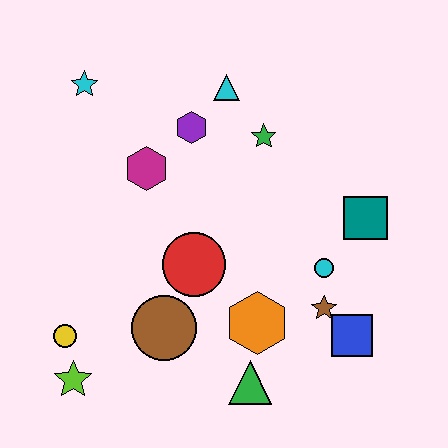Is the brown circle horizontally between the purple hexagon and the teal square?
No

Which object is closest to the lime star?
The yellow circle is closest to the lime star.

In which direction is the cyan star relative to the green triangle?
The cyan star is above the green triangle.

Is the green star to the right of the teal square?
No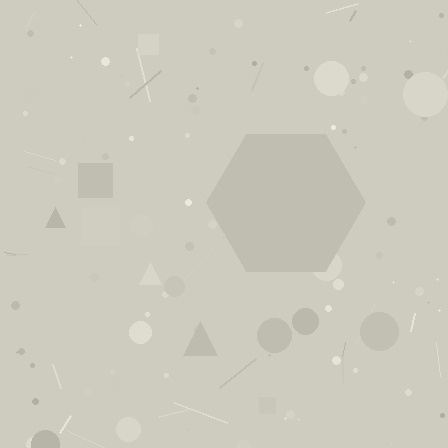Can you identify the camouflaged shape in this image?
The camouflaged shape is a hexagon.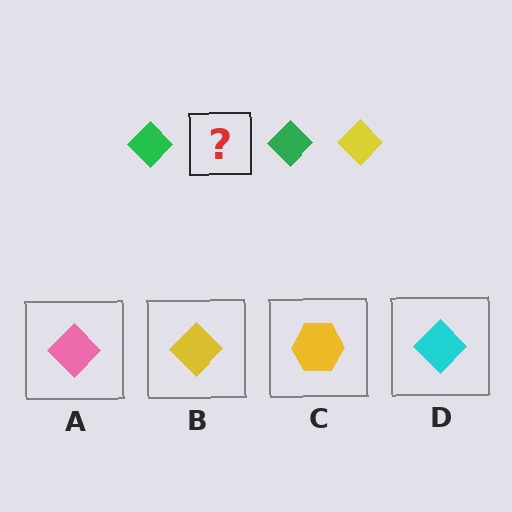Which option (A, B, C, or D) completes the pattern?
B.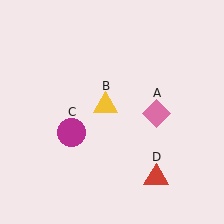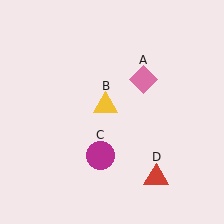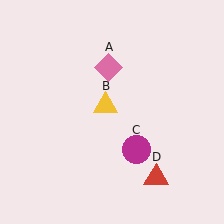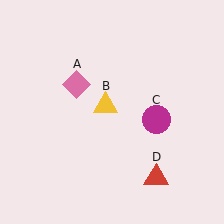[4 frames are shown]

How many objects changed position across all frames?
2 objects changed position: pink diamond (object A), magenta circle (object C).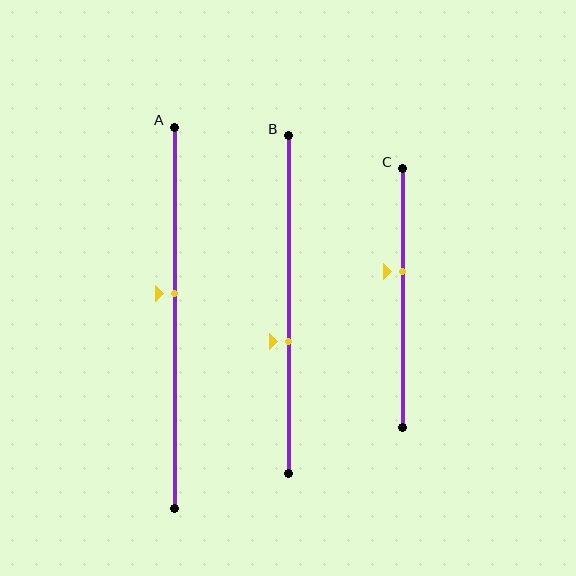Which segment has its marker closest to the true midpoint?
Segment A has its marker closest to the true midpoint.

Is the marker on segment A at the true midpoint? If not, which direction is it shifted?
No, the marker on segment A is shifted upward by about 6% of the segment length.